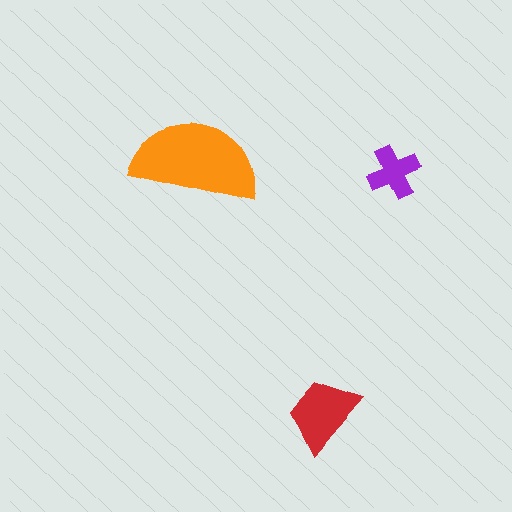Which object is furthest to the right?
The purple cross is rightmost.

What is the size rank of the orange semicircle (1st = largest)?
1st.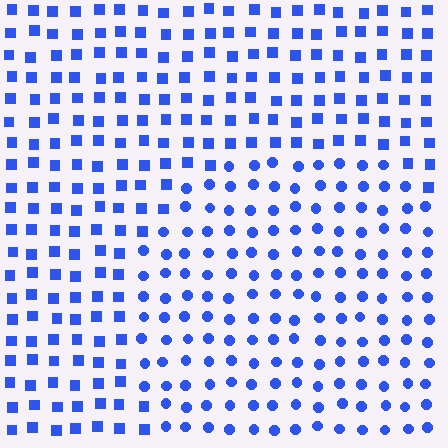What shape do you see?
I see a circle.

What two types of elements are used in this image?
The image uses circles inside the circle region and squares outside it.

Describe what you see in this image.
The image is filled with small blue elements arranged in a uniform grid. A circle-shaped region contains circles, while the surrounding area contains squares. The boundary is defined purely by the change in element shape.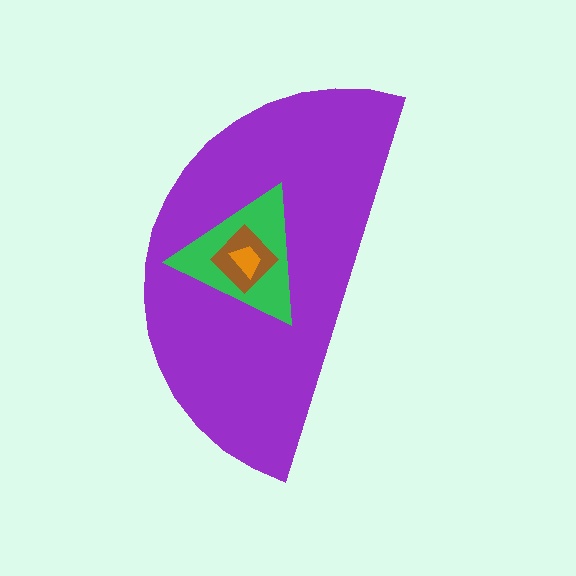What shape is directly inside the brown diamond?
The orange trapezoid.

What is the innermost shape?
The orange trapezoid.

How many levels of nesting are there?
4.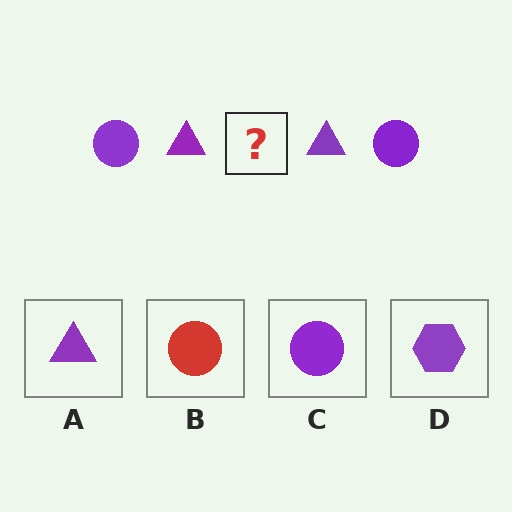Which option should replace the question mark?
Option C.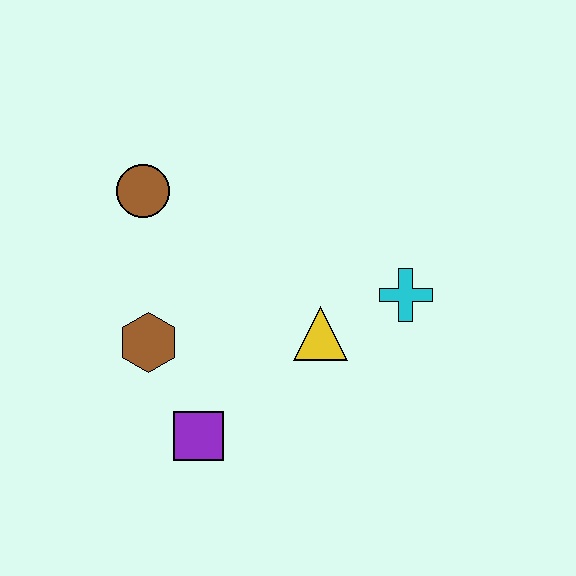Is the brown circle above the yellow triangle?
Yes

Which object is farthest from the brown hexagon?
The cyan cross is farthest from the brown hexagon.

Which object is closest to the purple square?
The brown hexagon is closest to the purple square.